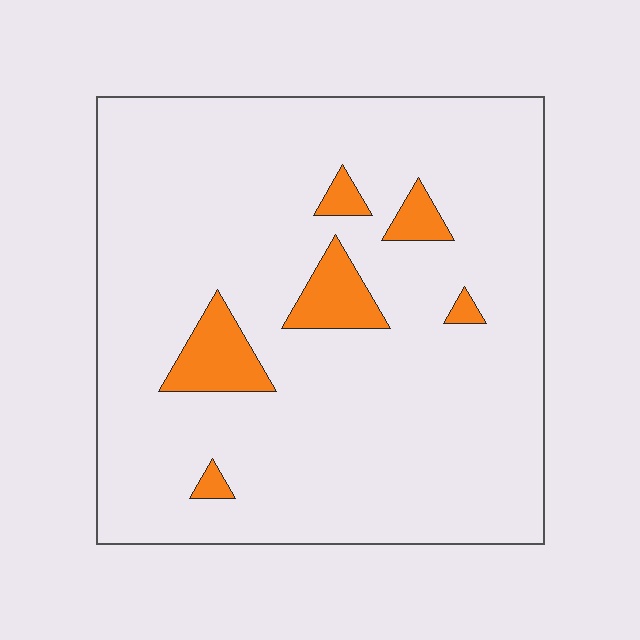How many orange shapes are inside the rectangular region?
6.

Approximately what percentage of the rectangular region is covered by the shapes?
Approximately 10%.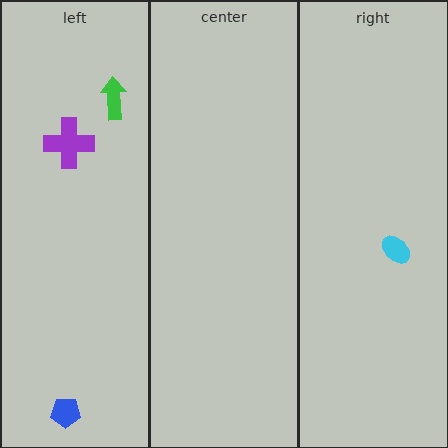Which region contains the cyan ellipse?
The right region.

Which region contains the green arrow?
The left region.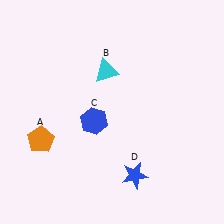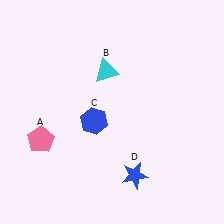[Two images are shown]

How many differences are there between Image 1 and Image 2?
There is 1 difference between the two images.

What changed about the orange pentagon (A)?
In Image 1, A is orange. In Image 2, it changed to pink.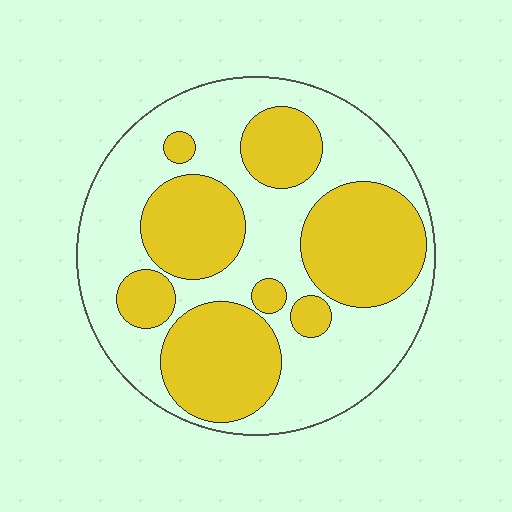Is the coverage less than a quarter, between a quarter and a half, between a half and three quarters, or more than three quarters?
Between a quarter and a half.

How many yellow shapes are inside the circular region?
8.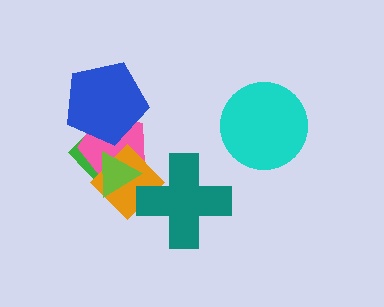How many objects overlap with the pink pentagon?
4 objects overlap with the pink pentagon.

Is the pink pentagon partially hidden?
Yes, it is partially covered by another shape.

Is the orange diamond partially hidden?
Yes, it is partially covered by another shape.